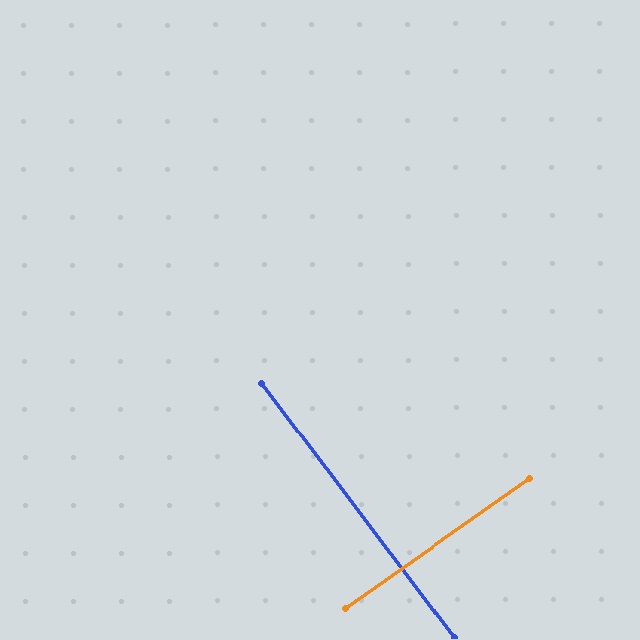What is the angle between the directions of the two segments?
Approximately 88 degrees.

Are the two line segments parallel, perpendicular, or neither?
Perpendicular — they meet at approximately 88°.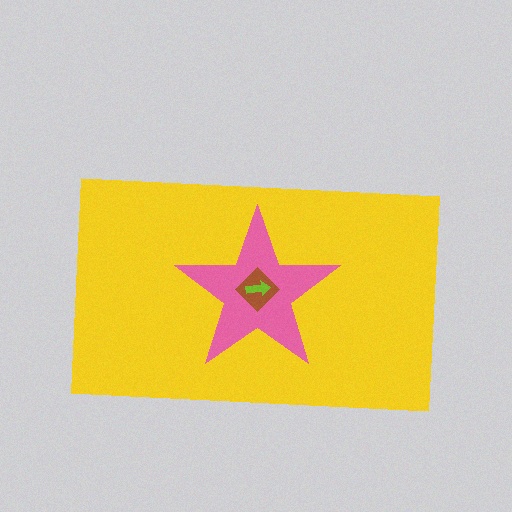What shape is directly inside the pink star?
The brown diamond.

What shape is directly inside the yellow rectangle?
The pink star.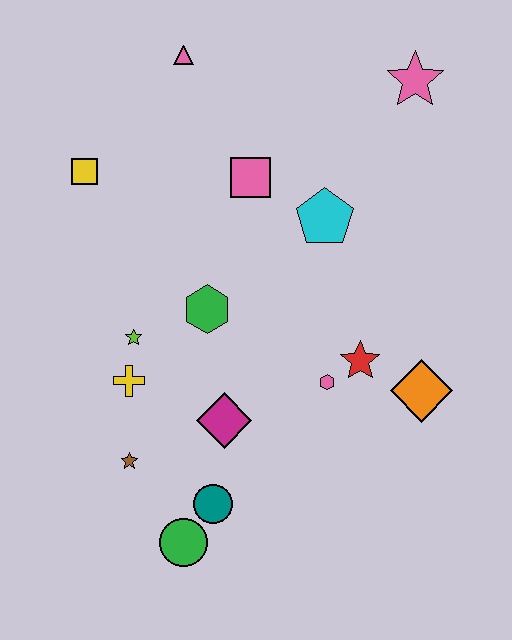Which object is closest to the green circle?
The teal circle is closest to the green circle.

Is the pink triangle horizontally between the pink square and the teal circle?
No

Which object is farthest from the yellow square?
The orange diamond is farthest from the yellow square.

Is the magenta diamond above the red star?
No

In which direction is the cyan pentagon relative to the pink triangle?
The cyan pentagon is below the pink triangle.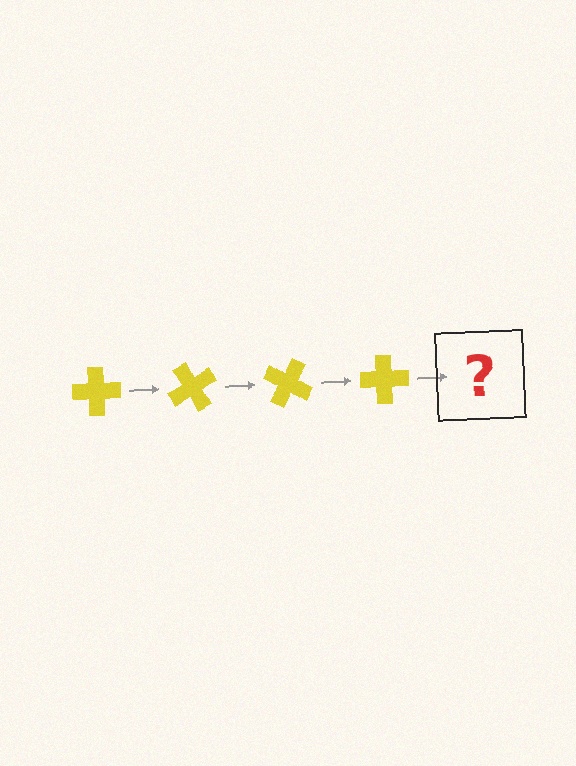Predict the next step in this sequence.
The next step is a yellow cross rotated 240 degrees.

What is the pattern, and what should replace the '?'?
The pattern is that the cross rotates 60 degrees each step. The '?' should be a yellow cross rotated 240 degrees.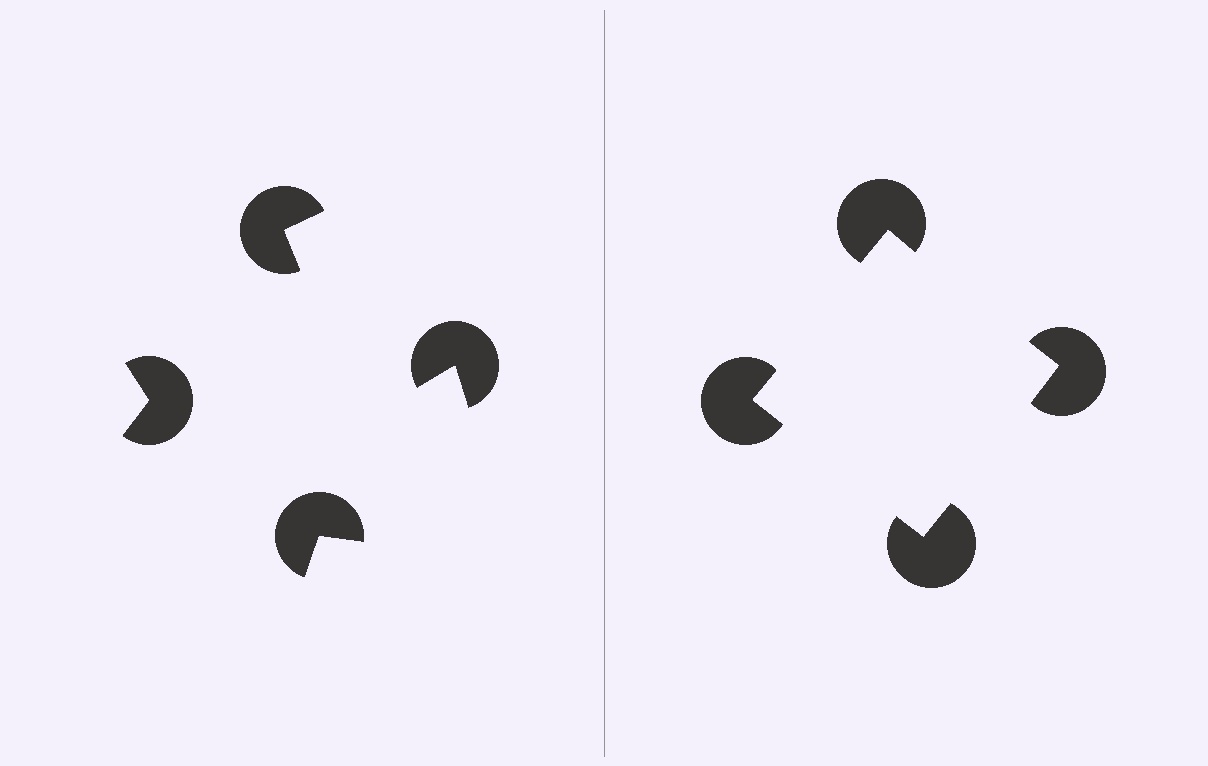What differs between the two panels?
The pac-man discs are positioned identically on both sides; only the wedge orientations differ. On the right they align to a square; on the left they are misaligned.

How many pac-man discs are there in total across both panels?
8 — 4 on each side.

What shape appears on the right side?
An illusory square.